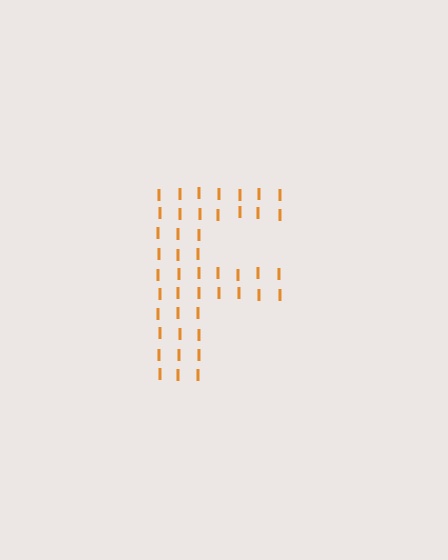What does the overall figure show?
The overall figure shows the letter F.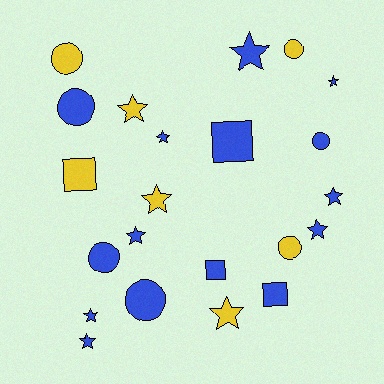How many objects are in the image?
There are 22 objects.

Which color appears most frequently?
Blue, with 15 objects.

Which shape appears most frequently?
Star, with 11 objects.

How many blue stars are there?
There are 8 blue stars.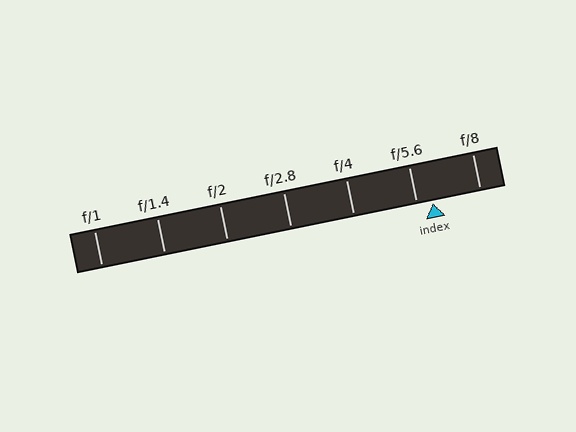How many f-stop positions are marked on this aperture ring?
There are 7 f-stop positions marked.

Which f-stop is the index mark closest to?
The index mark is closest to f/5.6.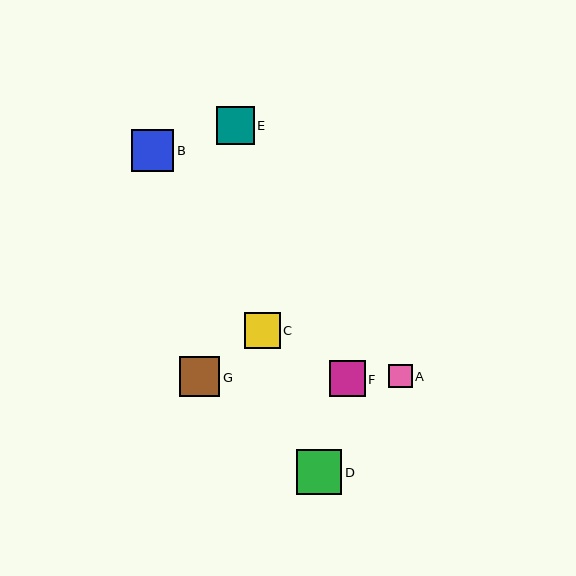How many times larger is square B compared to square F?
Square B is approximately 1.2 times the size of square F.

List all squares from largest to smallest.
From largest to smallest: D, B, G, E, F, C, A.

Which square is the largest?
Square D is the largest with a size of approximately 45 pixels.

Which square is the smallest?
Square A is the smallest with a size of approximately 23 pixels.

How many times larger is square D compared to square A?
Square D is approximately 1.9 times the size of square A.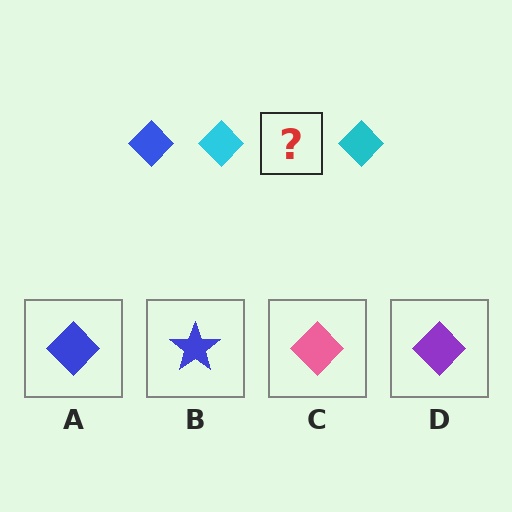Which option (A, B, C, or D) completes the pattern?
A.